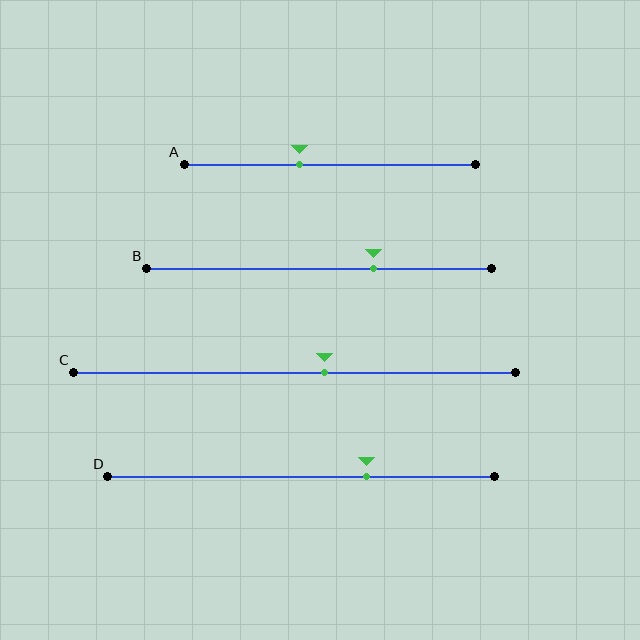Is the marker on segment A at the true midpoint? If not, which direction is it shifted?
No, the marker on segment A is shifted to the left by about 10% of the segment length.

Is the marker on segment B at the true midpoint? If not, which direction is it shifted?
No, the marker on segment B is shifted to the right by about 16% of the segment length.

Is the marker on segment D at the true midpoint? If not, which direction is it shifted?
No, the marker on segment D is shifted to the right by about 17% of the segment length.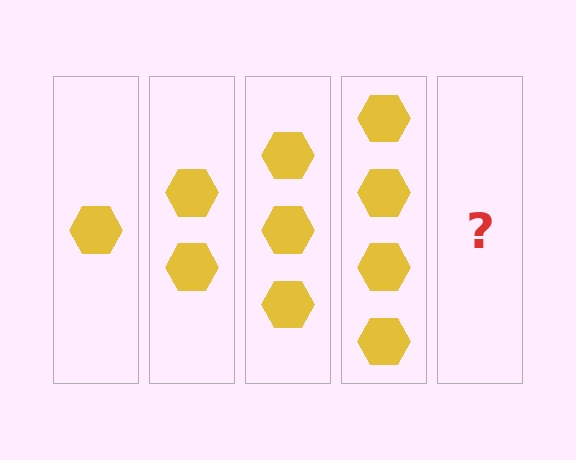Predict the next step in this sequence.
The next step is 5 hexagons.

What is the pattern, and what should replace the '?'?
The pattern is that each step adds one more hexagon. The '?' should be 5 hexagons.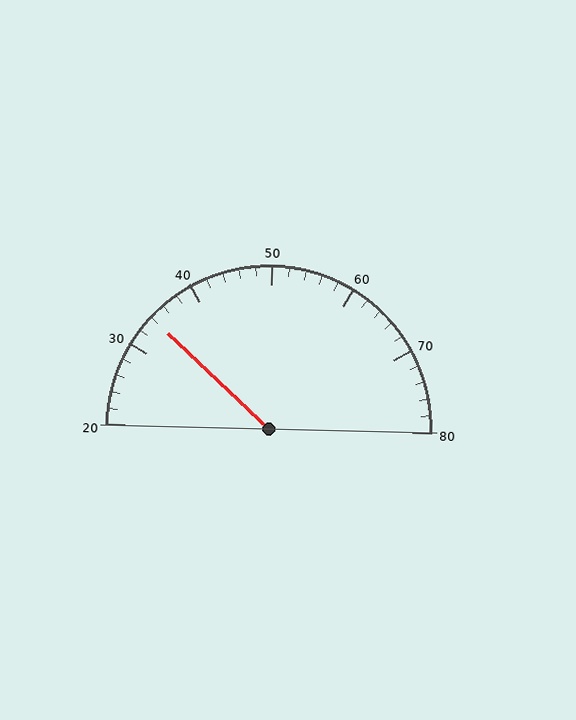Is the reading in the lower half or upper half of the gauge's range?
The reading is in the lower half of the range (20 to 80).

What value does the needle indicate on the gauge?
The needle indicates approximately 34.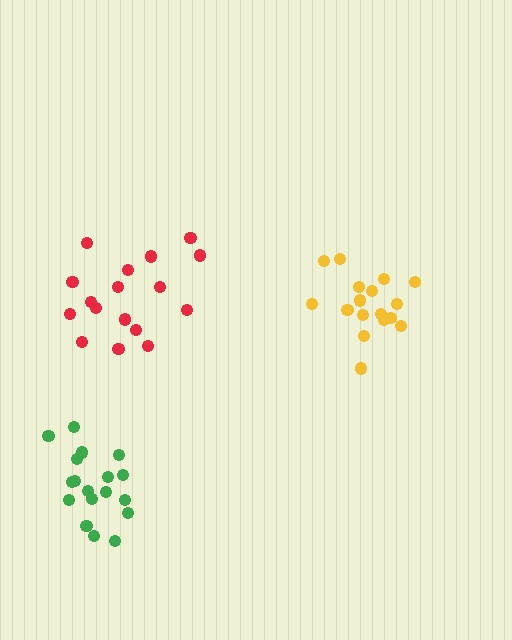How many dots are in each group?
Group 1: 18 dots, Group 2: 17 dots, Group 3: 17 dots (52 total).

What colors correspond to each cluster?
The clusters are colored: green, yellow, red.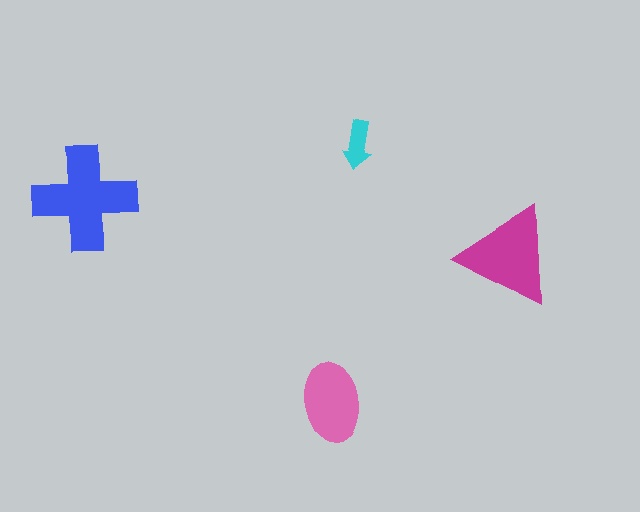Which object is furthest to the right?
The magenta triangle is rightmost.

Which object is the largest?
The blue cross.